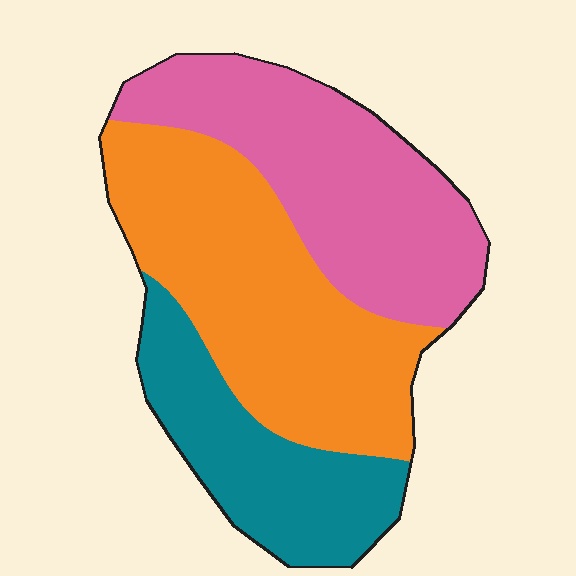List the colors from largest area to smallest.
From largest to smallest: orange, pink, teal.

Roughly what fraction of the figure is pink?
Pink takes up about one third (1/3) of the figure.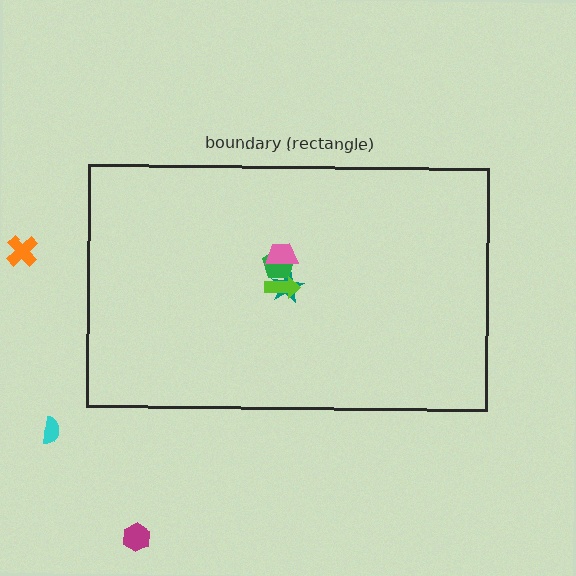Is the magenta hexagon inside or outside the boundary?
Outside.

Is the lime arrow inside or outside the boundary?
Inside.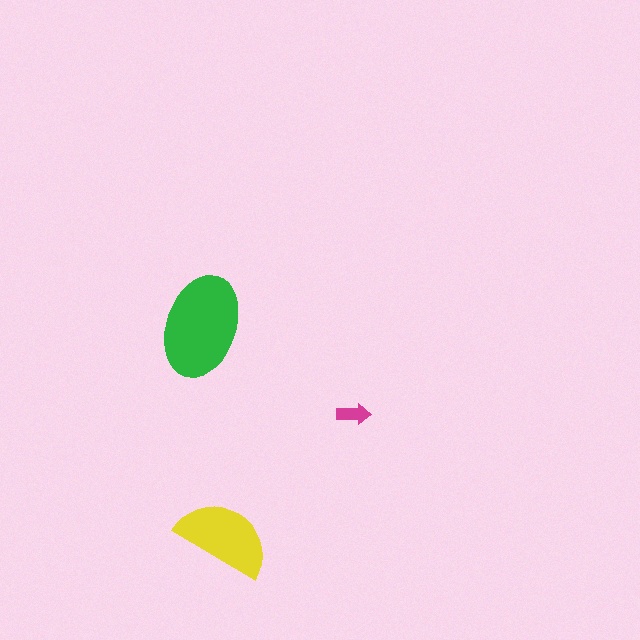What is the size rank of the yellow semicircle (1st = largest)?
2nd.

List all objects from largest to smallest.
The green ellipse, the yellow semicircle, the magenta arrow.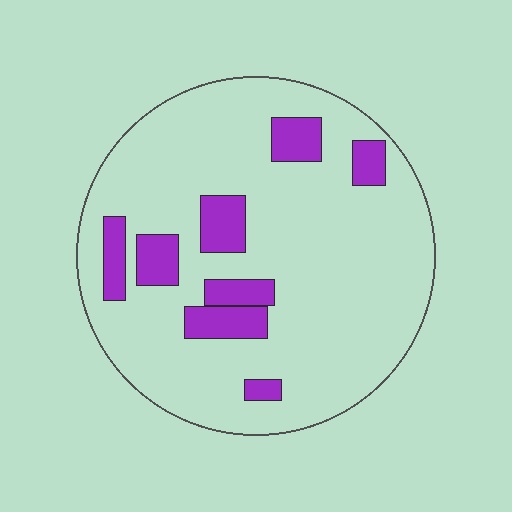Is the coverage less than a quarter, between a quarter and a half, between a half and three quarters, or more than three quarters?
Less than a quarter.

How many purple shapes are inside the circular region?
8.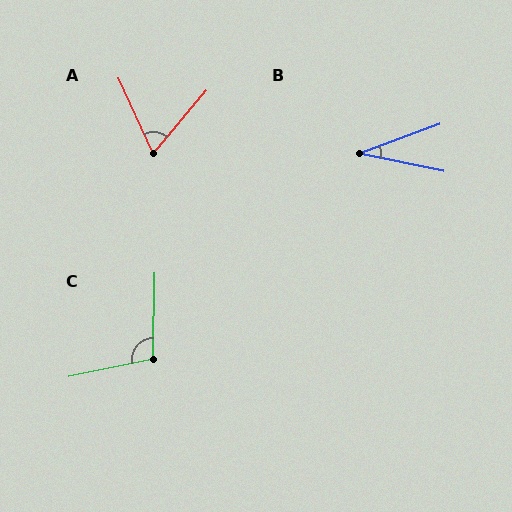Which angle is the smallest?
B, at approximately 32 degrees.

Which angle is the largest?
C, at approximately 103 degrees.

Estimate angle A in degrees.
Approximately 65 degrees.